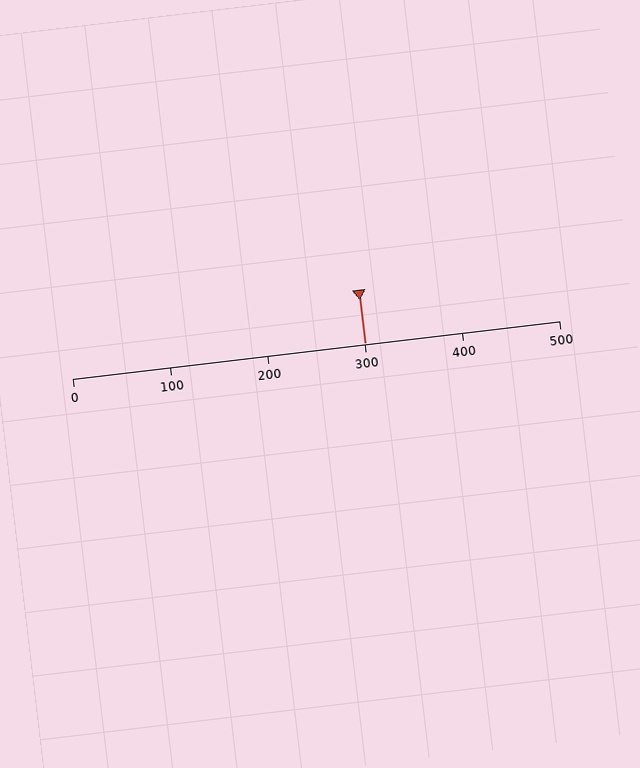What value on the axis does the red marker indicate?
The marker indicates approximately 300.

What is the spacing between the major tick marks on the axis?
The major ticks are spaced 100 apart.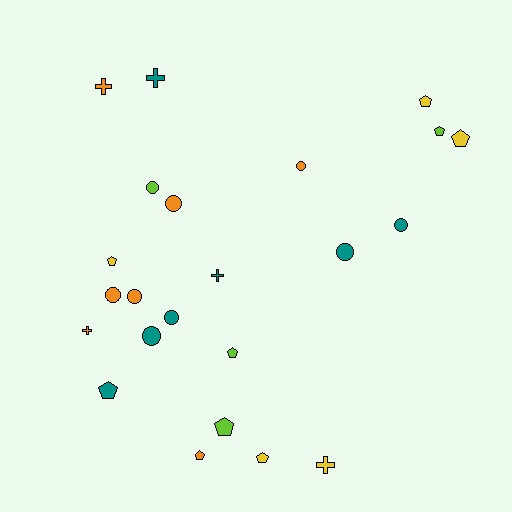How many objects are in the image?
There are 23 objects.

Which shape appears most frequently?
Pentagon, with 9 objects.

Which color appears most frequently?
Teal, with 7 objects.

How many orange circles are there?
There are 4 orange circles.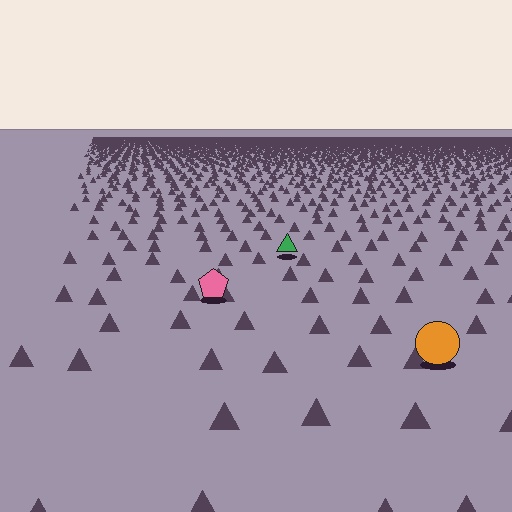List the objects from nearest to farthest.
From nearest to farthest: the orange circle, the pink pentagon, the green triangle.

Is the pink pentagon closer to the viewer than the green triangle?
Yes. The pink pentagon is closer — you can tell from the texture gradient: the ground texture is coarser near it.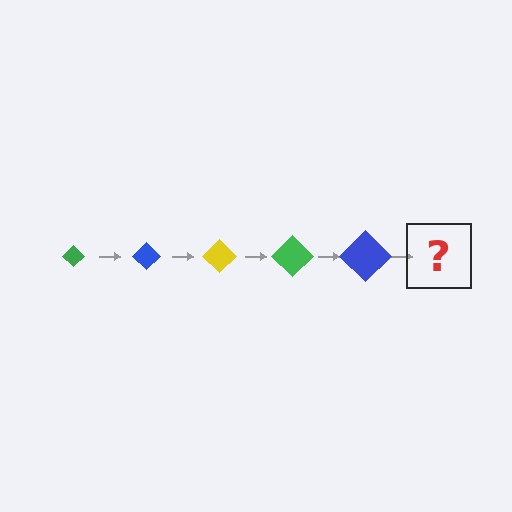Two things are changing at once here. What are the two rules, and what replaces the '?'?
The two rules are that the diamond grows larger each step and the color cycles through green, blue, and yellow. The '?' should be a yellow diamond, larger than the previous one.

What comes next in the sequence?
The next element should be a yellow diamond, larger than the previous one.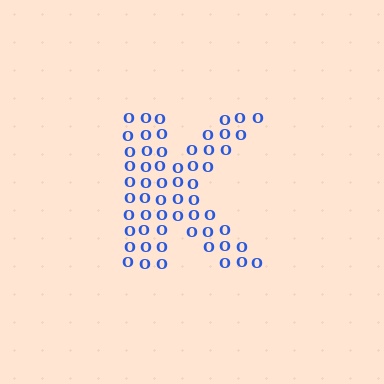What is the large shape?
The large shape is the letter K.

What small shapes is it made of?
It is made of small letter O's.